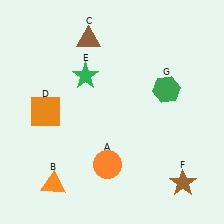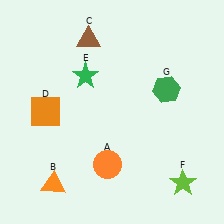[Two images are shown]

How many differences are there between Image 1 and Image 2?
There is 1 difference between the two images.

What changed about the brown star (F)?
In Image 1, F is brown. In Image 2, it changed to lime.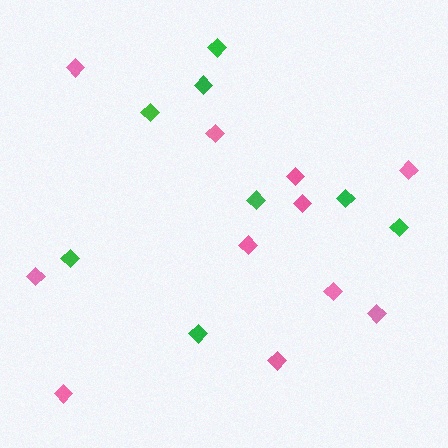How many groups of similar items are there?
There are 2 groups: one group of pink diamonds (11) and one group of green diamonds (8).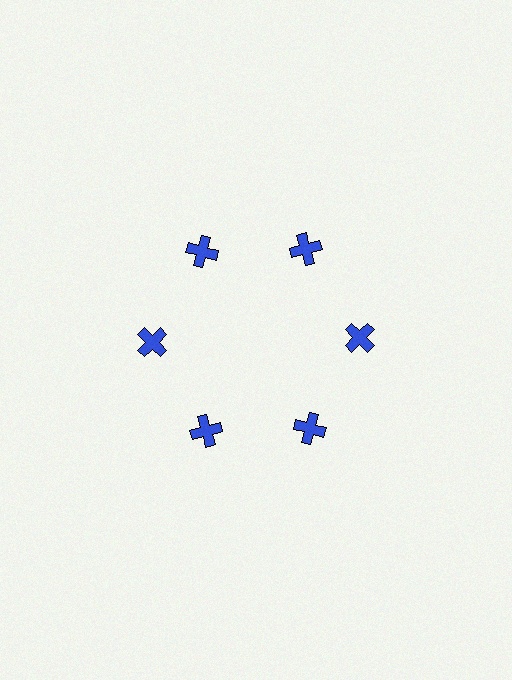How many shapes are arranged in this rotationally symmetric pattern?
There are 6 shapes, arranged in 6 groups of 1.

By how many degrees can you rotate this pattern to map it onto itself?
The pattern maps onto itself every 60 degrees of rotation.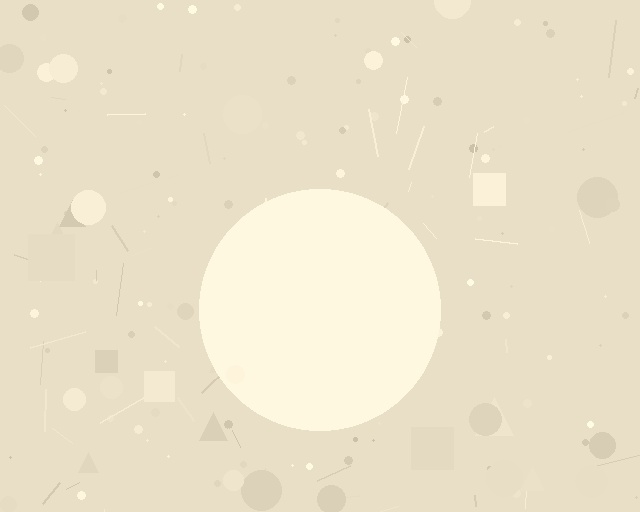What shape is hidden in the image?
A circle is hidden in the image.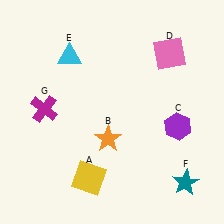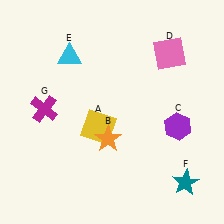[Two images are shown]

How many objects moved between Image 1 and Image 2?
1 object moved between the two images.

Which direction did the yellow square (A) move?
The yellow square (A) moved up.